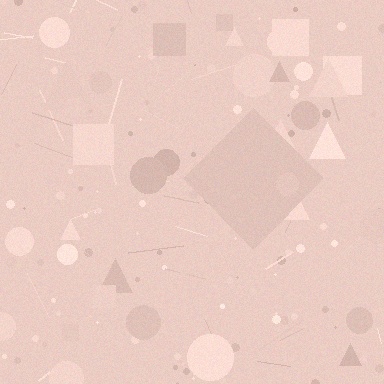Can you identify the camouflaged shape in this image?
The camouflaged shape is a diamond.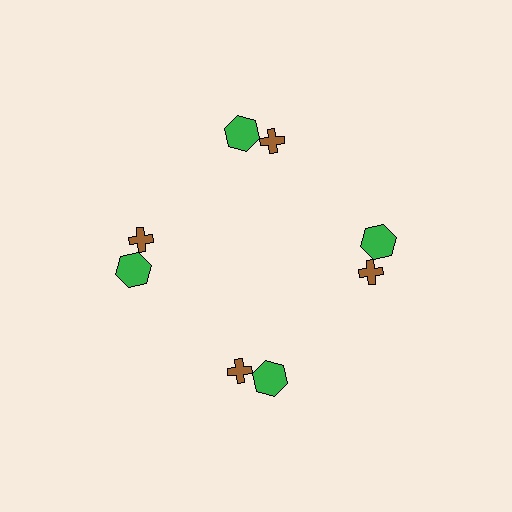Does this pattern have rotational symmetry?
Yes, this pattern has 4-fold rotational symmetry. It looks the same after rotating 90 degrees around the center.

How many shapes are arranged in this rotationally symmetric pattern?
There are 8 shapes, arranged in 4 groups of 2.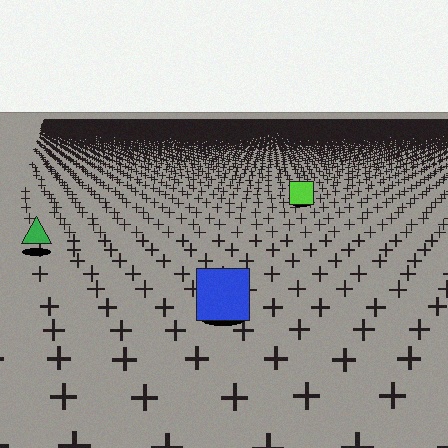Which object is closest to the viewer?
The blue square is closest. The texture marks near it are larger and more spread out.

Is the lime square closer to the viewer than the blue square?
No. The blue square is closer — you can tell from the texture gradient: the ground texture is coarser near it.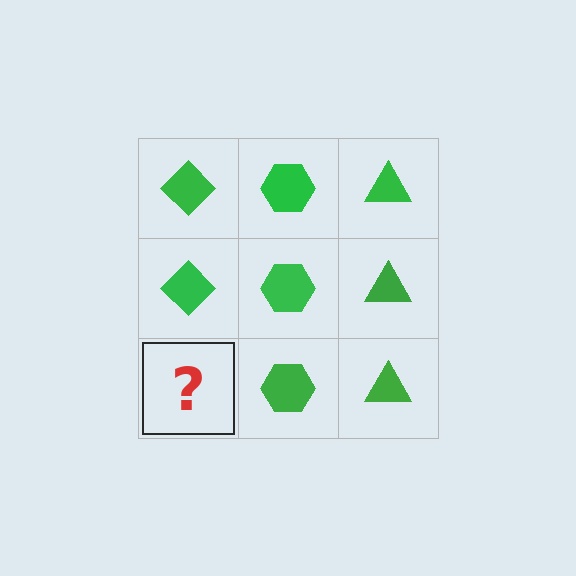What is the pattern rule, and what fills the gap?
The rule is that each column has a consistent shape. The gap should be filled with a green diamond.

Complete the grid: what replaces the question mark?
The question mark should be replaced with a green diamond.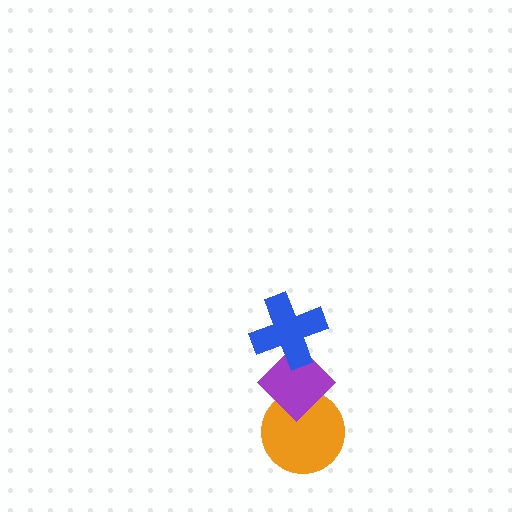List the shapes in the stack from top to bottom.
From top to bottom: the blue cross, the purple diamond, the orange circle.